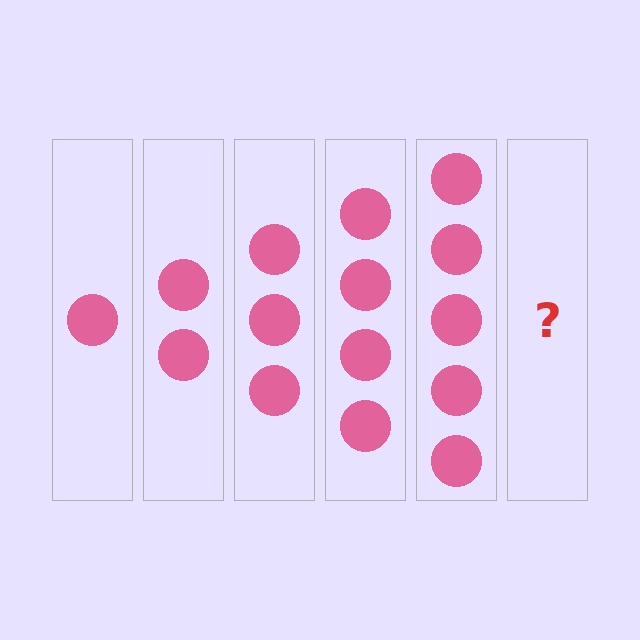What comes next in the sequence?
The next element should be 6 circles.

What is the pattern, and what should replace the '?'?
The pattern is that each step adds one more circle. The '?' should be 6 circles.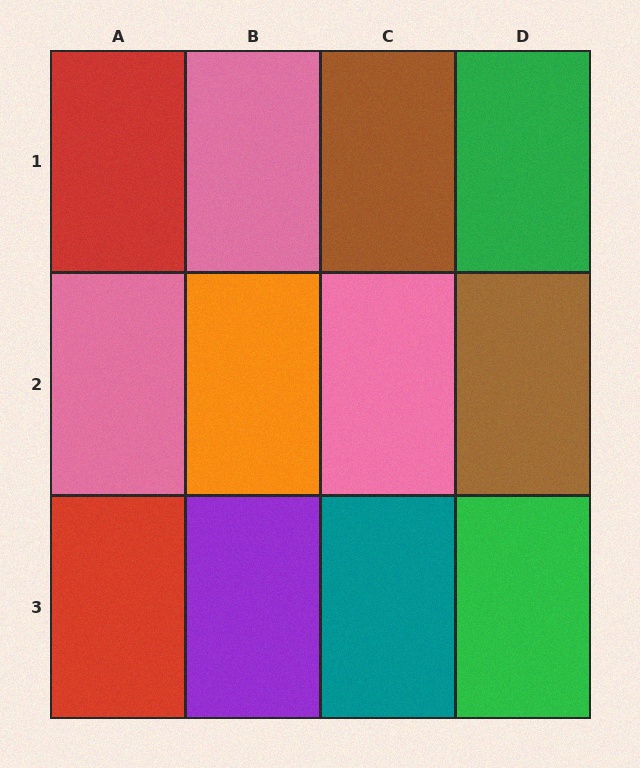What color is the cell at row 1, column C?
Brown.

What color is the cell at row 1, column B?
Pink.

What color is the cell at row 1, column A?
Red.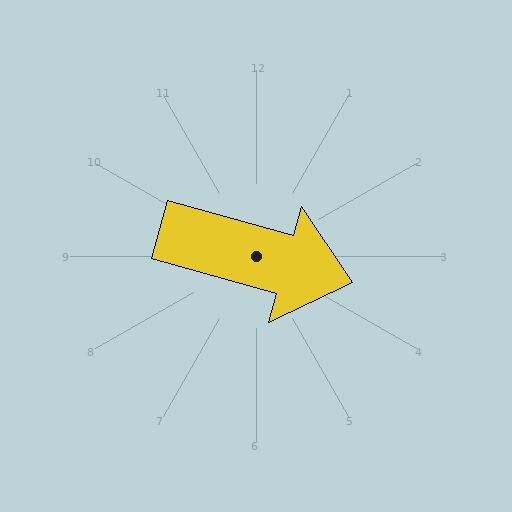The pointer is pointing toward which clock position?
Roughly 4 o'clock.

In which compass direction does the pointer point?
East.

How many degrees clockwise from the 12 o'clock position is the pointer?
Approximately 105 degrees.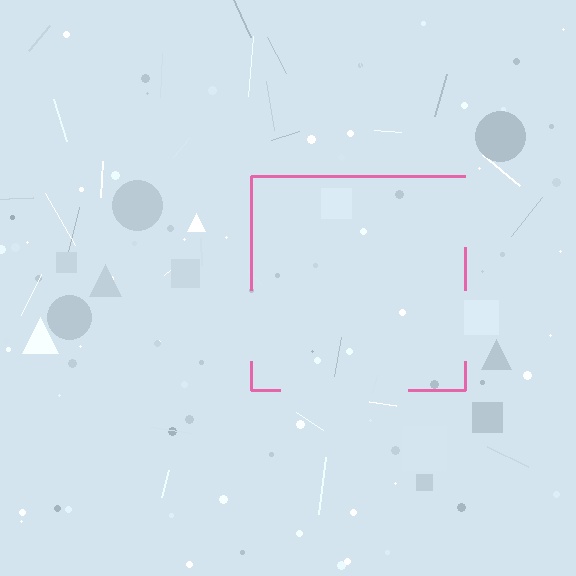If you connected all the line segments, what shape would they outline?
They would outline a square.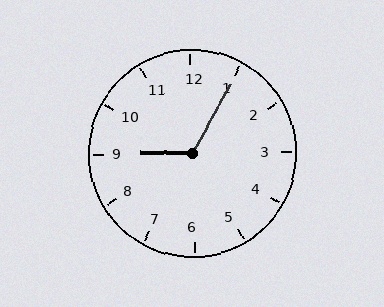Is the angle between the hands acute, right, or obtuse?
It is obtuse.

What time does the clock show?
9:05.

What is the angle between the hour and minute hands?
Approximately 118 degrees.